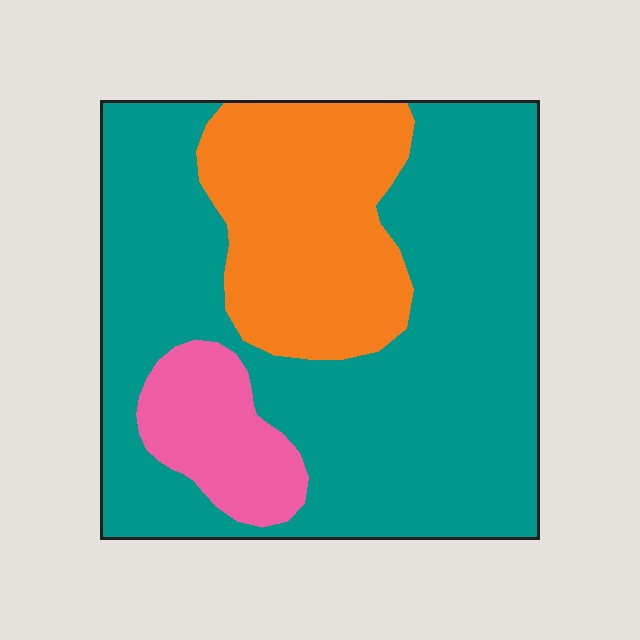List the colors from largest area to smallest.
From largest to smallest: teal, orange, pink.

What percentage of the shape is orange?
Orange takes up about one quarter (1/4) of the shape.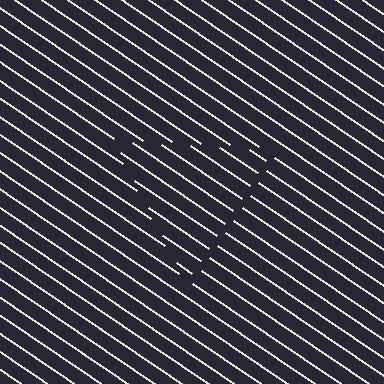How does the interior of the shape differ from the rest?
The interior of the shape contains the same grating, shifted by half a period — the contour is defined by the phase discontinuity where line-ends from the inner and outer gratings abut.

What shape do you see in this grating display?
An illusory triangle. The interior of the shape contains the same grating, shifted by half a period — the contour is defined by the phase discontinuity where line-ends from the inner and outer gratings abut.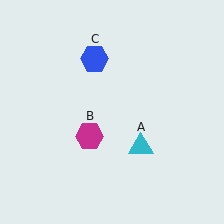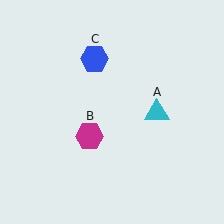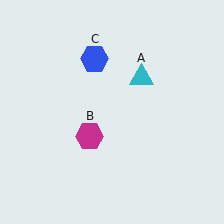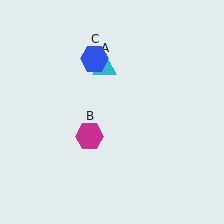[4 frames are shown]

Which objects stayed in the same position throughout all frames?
Magenta hexagon (object B) and blue hexagon (object C) remained stationary.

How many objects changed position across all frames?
1 object changed position: cyan triangle (object A).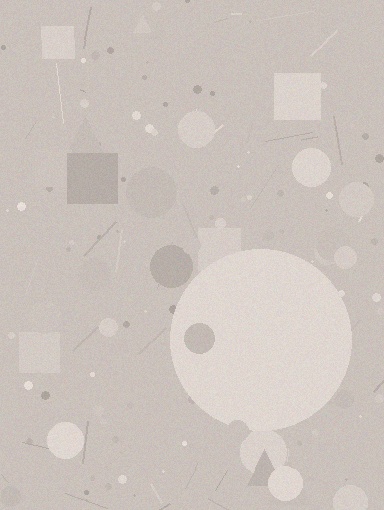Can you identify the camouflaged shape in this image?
The camouflaged shape is a circle.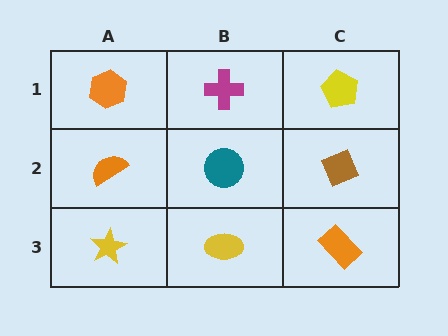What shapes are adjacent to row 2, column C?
A yellow pentagon (row 1, column C), an orange rectangle (row 3, column C), a teal circle (row 2, column B).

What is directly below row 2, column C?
An orange rectangle.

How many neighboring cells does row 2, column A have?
3.